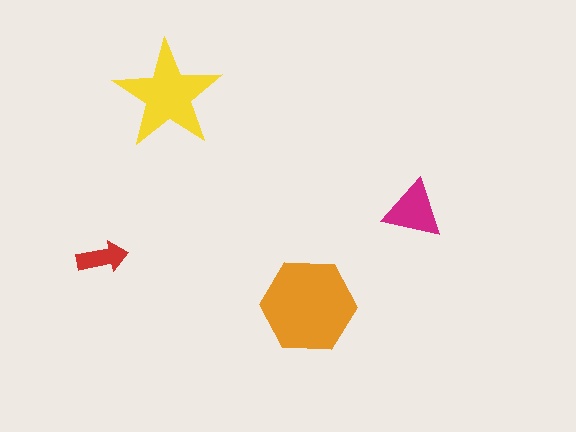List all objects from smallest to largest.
The red arrow, the magenta triangle, the yellow star, the orange hexagon.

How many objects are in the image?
There are 4 objects in the image.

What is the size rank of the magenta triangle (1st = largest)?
3rd.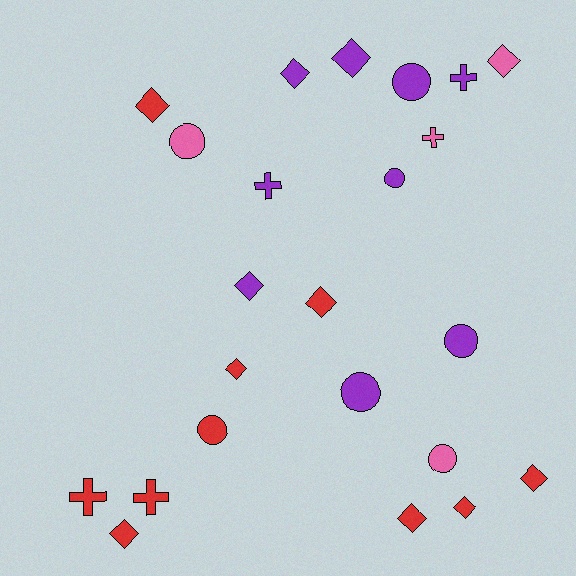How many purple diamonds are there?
There are 3 purple diamonds.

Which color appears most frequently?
Red, with 10 objects.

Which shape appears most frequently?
Diamond, with 11 objects.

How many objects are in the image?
There are 23 objects.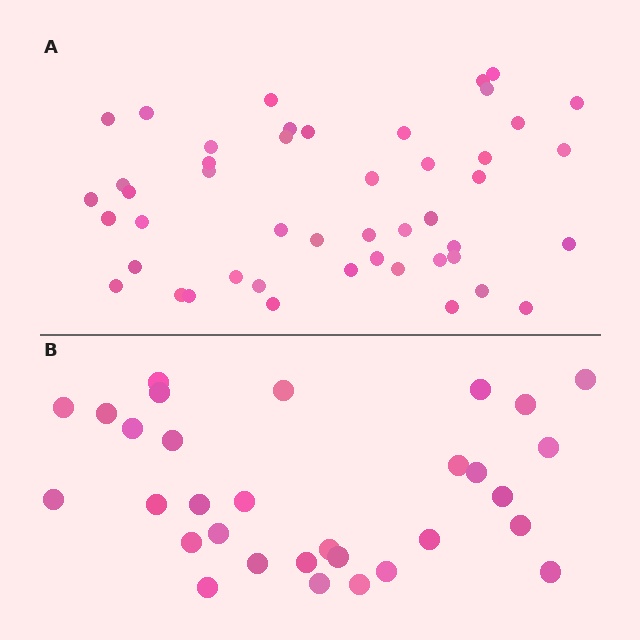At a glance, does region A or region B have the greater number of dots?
Region A (the top region) has more dots.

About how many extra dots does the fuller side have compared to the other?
Region A has approximately 15 more dots than region B.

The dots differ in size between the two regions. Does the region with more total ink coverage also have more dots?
No. Region B has more total ink coverage because its dots are larger, but region A actually contains more individual dots. Total area can be misleading — the number of items is what matters here.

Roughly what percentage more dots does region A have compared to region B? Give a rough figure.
About 50% more.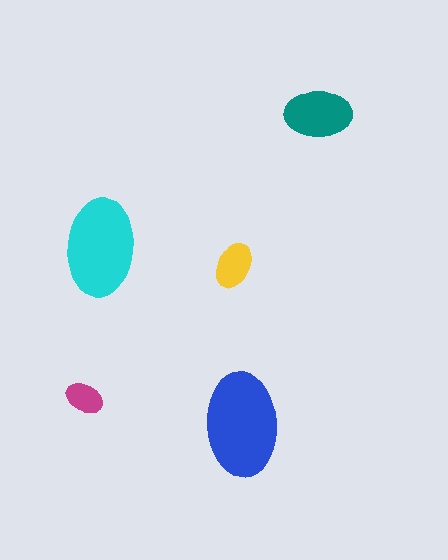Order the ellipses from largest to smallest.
the blue one, the cyan one, the teal one, the yellow one, the magenta one.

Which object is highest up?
The teal ellipse is topmost.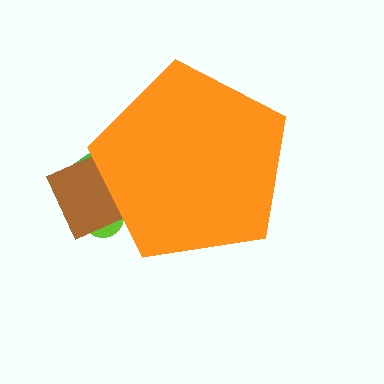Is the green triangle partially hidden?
Yes, the green triangle is partially hidden behind the orange pentagon.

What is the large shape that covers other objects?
An orange pentagon.